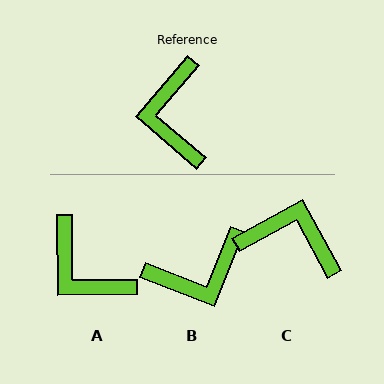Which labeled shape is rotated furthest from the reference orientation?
C, about 111 degrees away.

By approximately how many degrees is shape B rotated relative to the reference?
Approximately 109 degrees counter-clockwise.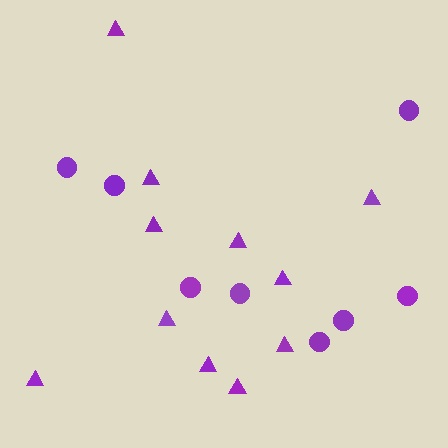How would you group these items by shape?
There are 2 groups: one group of triangles (11) and one group of circles (8).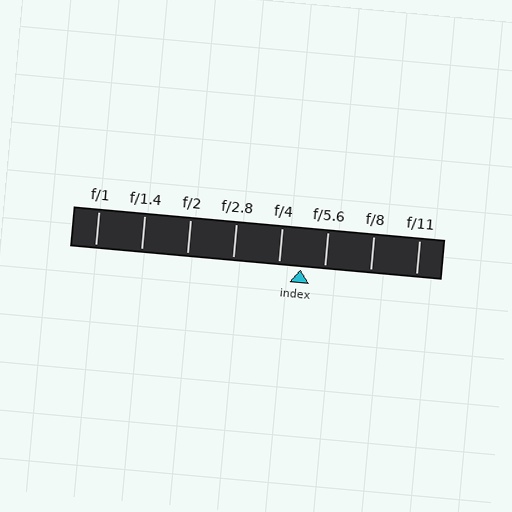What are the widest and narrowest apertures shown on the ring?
The widest aperture shown is f/1 and the narrowest is f/11.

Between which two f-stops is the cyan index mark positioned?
The index mark is between f/4 and f/5.6.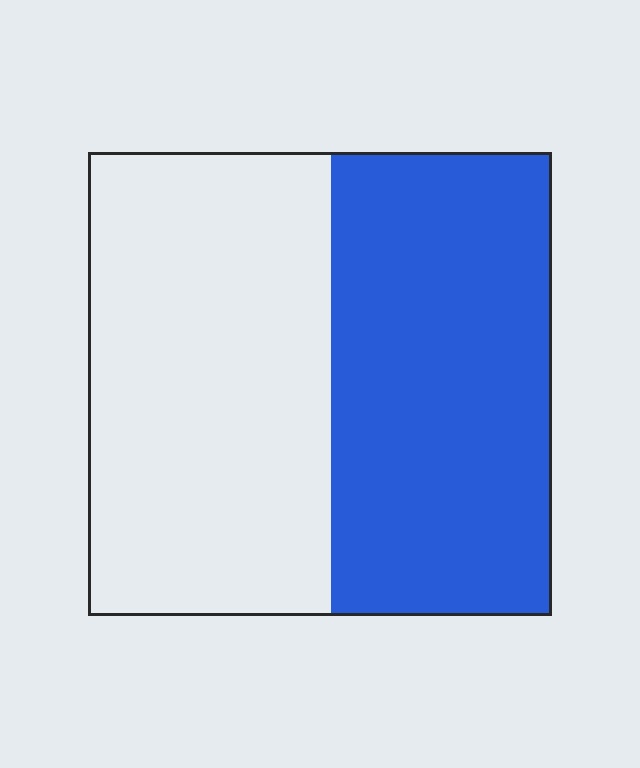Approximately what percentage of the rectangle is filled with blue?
Approximately 50%.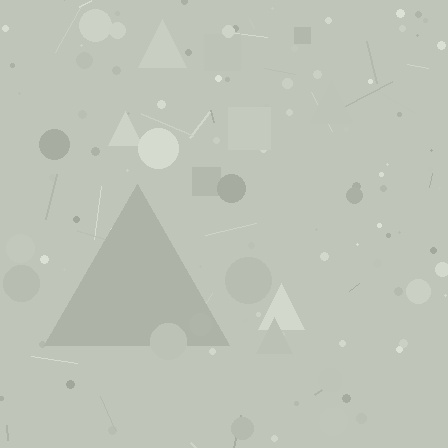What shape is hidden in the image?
A triangle is hidden in the image.